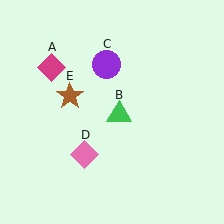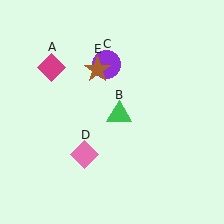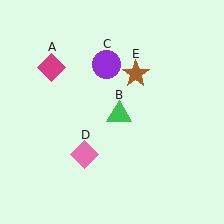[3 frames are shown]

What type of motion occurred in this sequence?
The brown star (object E) rotated clockwise around the center of the scene.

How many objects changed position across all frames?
1 object changed position: brown star (object E).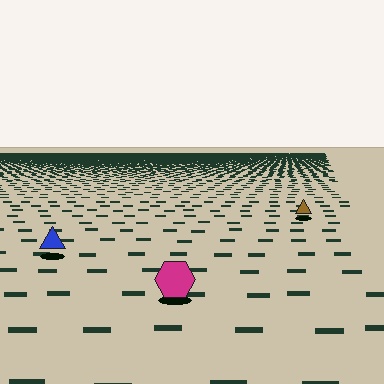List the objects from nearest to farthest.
From nearest to farthest: the magenta hexagon, the blue triangle, the brown triangle.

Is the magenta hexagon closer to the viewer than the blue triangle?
Yes. The magenta hexagon is closer — you can tell from the texture gradient: the ground texture is coarser near it.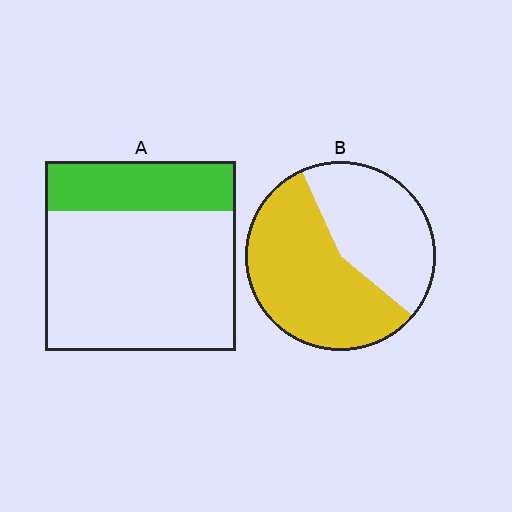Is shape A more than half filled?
No.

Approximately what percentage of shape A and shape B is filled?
A is approximately 25% and B is approximately 55%.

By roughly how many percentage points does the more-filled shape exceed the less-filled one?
By roughly 30 percentage points (B over A).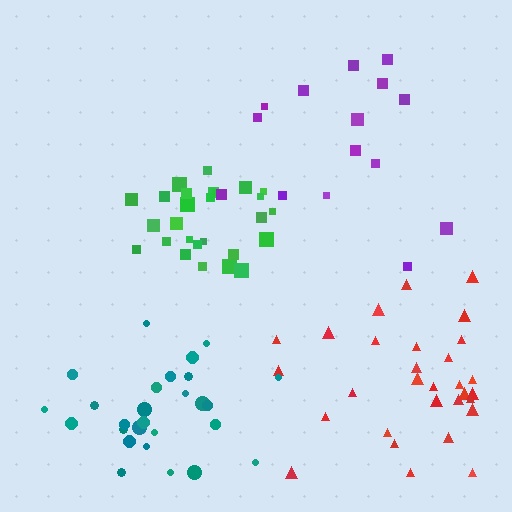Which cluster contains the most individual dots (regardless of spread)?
Red (30).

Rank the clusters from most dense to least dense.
green, teal, red, purple.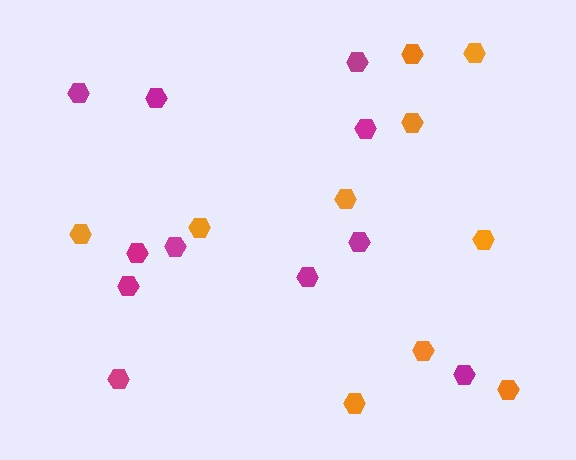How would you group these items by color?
There are 2 groups: one group of orange hexagons (10) and one group of magenta hexagons (11).